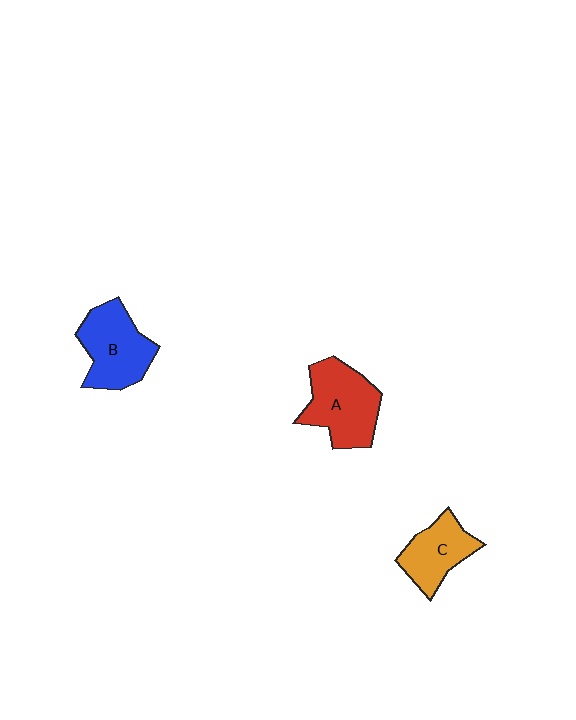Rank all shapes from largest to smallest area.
From largest to smallest: A (red), B (blue), C (orange).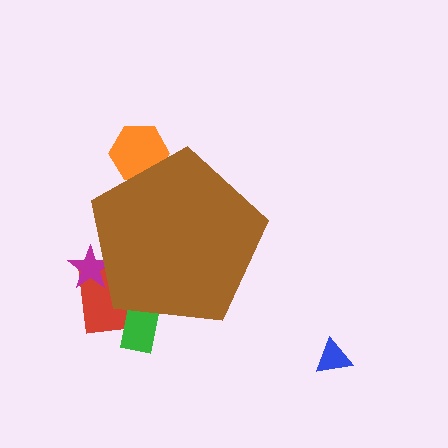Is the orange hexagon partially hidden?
Yes, the orange hexagon is partially hidden behind the brown pentagon.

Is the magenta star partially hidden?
Yes, the magenta star is partially hidden behind the brown pentagon.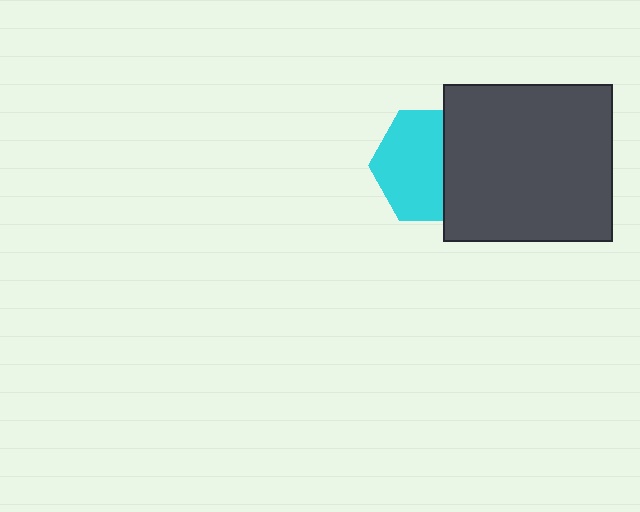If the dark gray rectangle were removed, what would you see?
You would see the complete cyan hexagon.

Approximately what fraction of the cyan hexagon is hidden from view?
Roughly 37% of the cyan hexagon is hidden behind the dark gray rectangle.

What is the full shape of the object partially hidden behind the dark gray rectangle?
The partially hidden object is a cyan hexagon.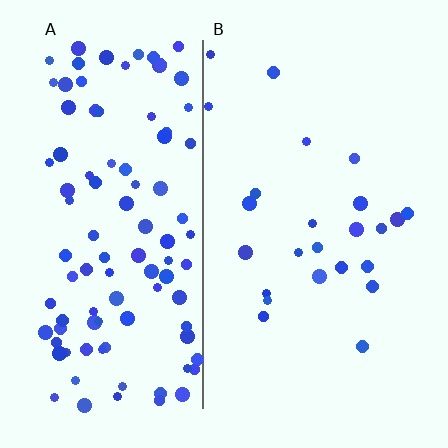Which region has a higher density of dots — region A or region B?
A (the left).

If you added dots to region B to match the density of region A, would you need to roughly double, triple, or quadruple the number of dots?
Approximately quadruple.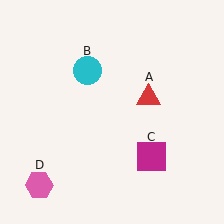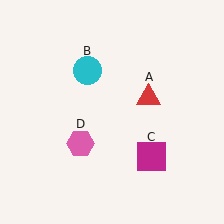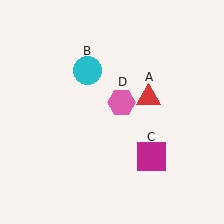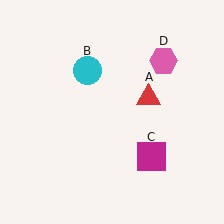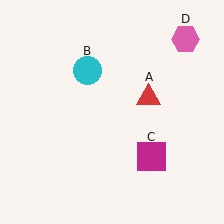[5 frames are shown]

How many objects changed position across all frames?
1 object changed position: pink hexagon (object D).